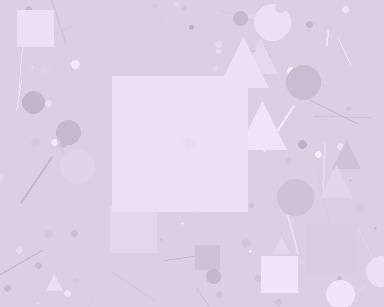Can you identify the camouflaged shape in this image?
The camouflaged shape is a square.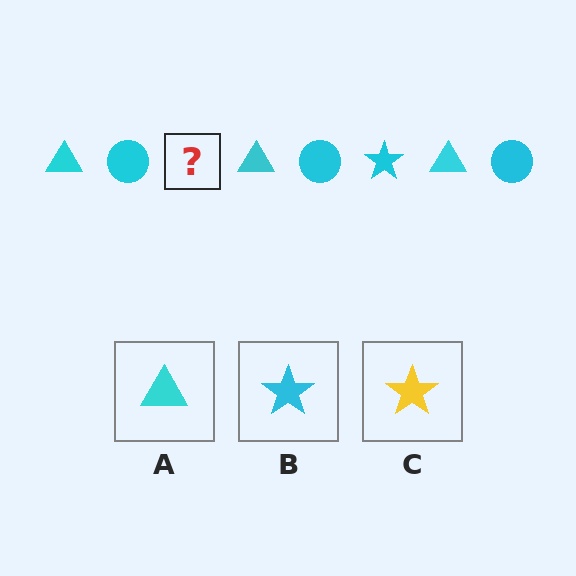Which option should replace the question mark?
Option B.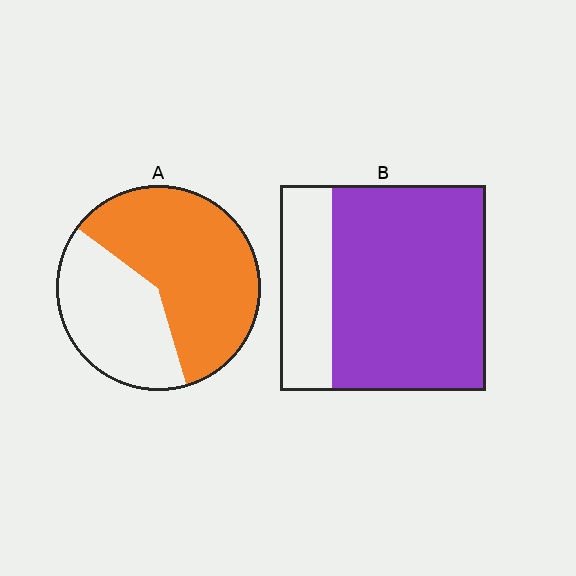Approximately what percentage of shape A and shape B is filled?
A is approximately 60% and B is approximately 75%.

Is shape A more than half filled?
Yes.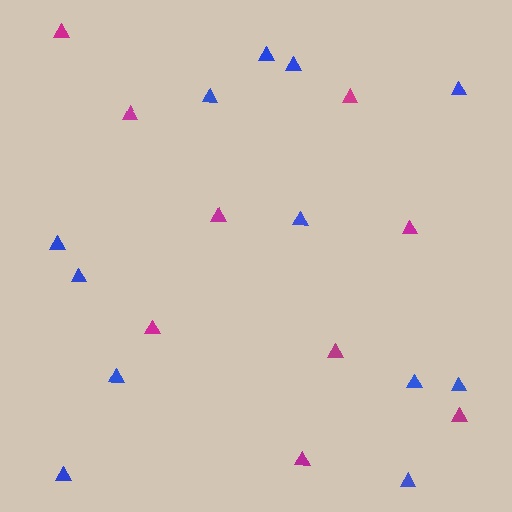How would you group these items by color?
There are 2 groups: one group of blue triangles (12) and one group of magenta triangles (9).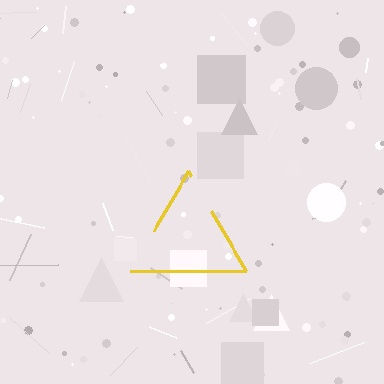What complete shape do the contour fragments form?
The contour fragments form a triangle.